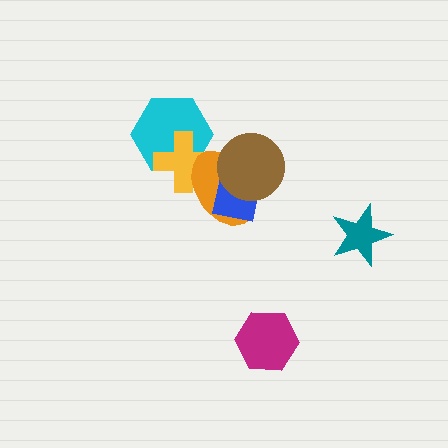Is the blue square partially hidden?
Yes, it is partially covered by another shape.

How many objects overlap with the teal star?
0 objects overlap with the teal star.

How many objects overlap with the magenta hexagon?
0 objects overlap with the magenta hexagon.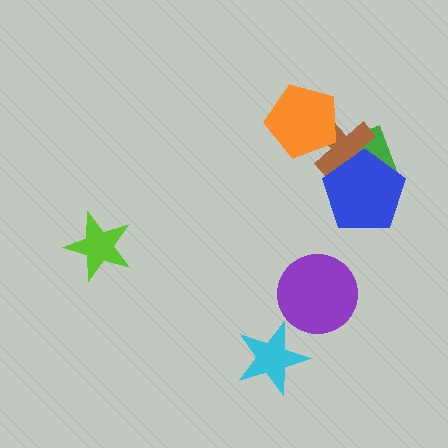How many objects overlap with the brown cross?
3 objects overlap with the brown cross.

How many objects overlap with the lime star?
0 objects overlap with the lime star.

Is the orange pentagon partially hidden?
No, no other shape covers it.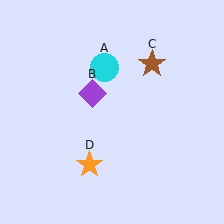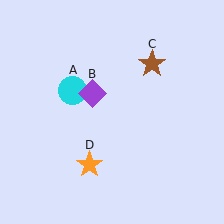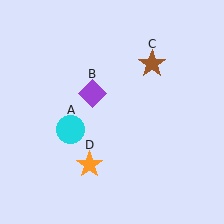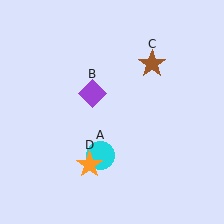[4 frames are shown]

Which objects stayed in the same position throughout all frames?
Purple diamond (object B) and brown star (object C) and orange star (object D) remained stationary.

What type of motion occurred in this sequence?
The cyan circle (object A) rotated counterclockwise around the center of the scene.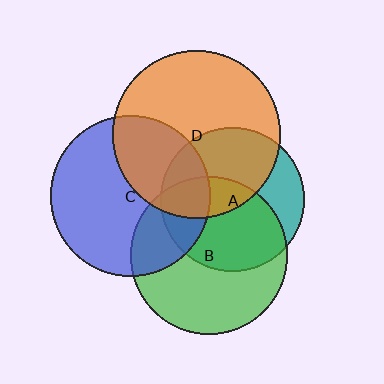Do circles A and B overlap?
Yes.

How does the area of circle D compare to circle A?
Approximately 1.3 times.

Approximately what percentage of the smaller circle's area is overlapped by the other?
Approximately 55%.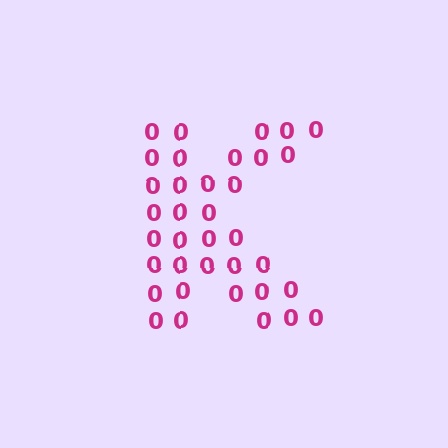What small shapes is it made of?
It is made of small digit 0's.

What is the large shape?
The large shape is the letter K.